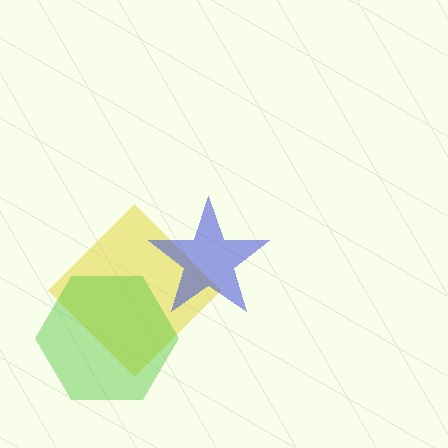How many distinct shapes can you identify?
There are 3 distinct shapes: a yellow diamond, a blue star, a lime hexagon.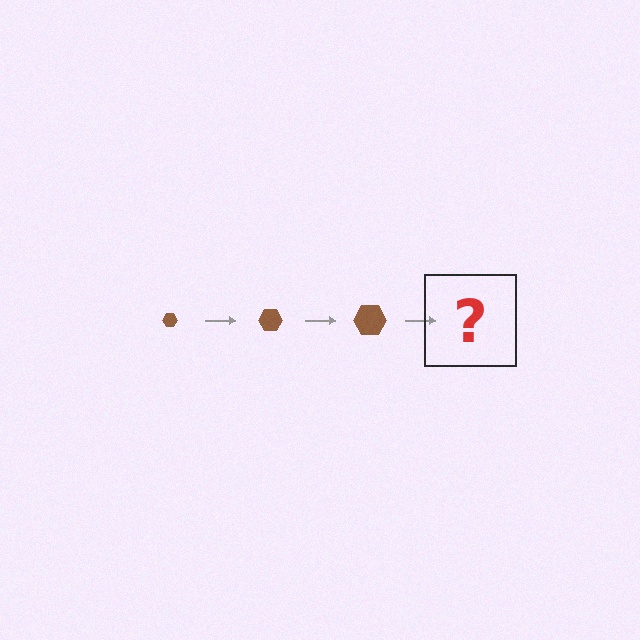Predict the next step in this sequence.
The next step is a brown hexagon, larger than the previous one.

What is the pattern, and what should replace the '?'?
The pattern is that the hexagon gets progressively larger each step. The '?' should be a brown hexagon, larger than the previous one.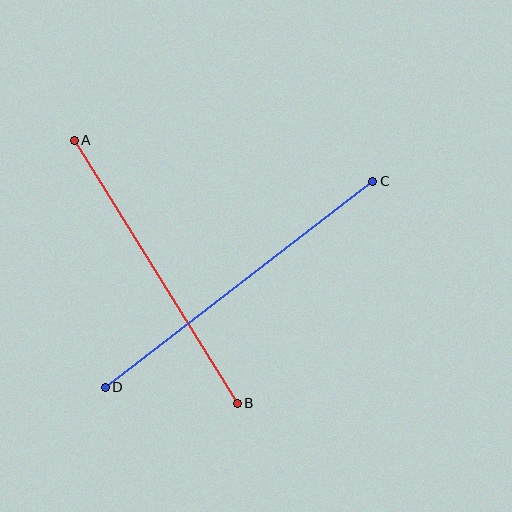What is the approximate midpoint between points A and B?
The midpoint is at approximately (156, 271) pixels.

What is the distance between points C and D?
The distance is approximately 338 pixels.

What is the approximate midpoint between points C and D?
The midpoint is at approximately (239, 284) pixels.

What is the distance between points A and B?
The distance is approximately 309 pixels.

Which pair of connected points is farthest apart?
Points C and D are farthest apart.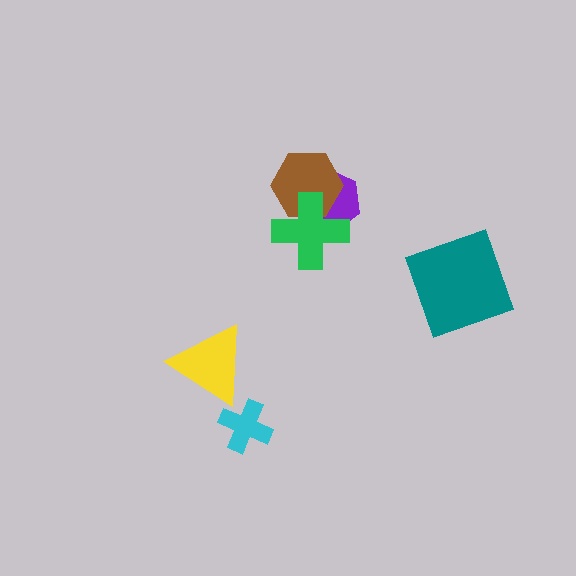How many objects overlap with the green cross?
2 objects overlap with the green cross.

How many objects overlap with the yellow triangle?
0 objects overlap with the yellow triangle.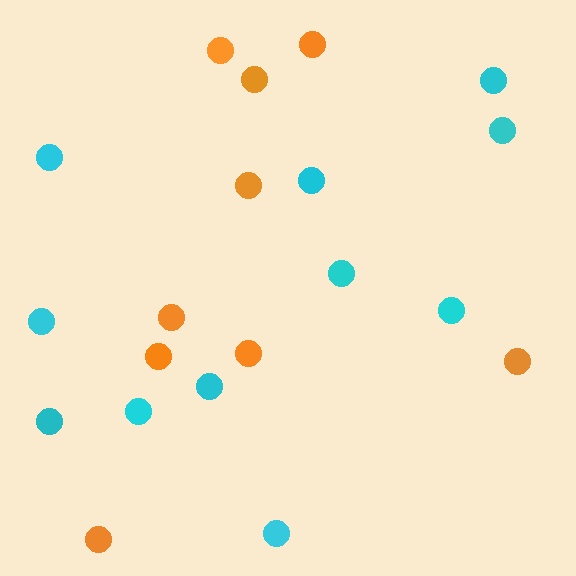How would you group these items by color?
There are 2 groups: one group of orange circles (9) and one group of cyan circles (11).